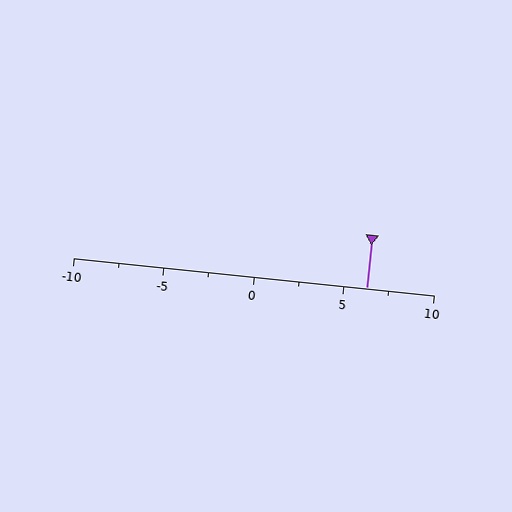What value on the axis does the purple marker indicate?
The marker indicates approximately 6.2.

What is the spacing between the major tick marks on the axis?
The major ticks are spaced 5 apart.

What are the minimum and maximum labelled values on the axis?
The axis runs from -10 to 10.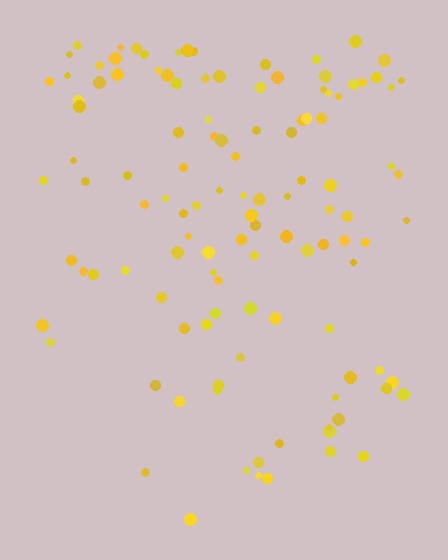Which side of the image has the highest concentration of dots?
The top.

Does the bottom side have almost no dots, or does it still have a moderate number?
Still a moderate number, just noticeably fewer than the top.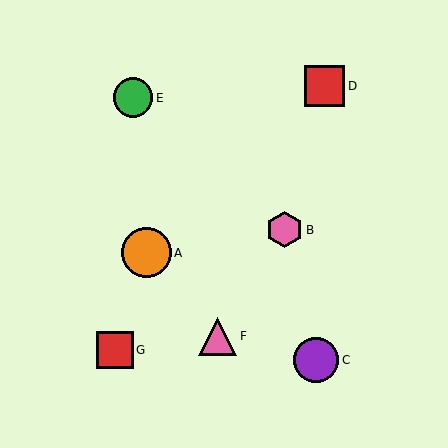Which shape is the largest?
The orange circle (labeled A) is the largest.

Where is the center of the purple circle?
The center of the purple circle is at (316, 360).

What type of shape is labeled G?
Shape G is a red square.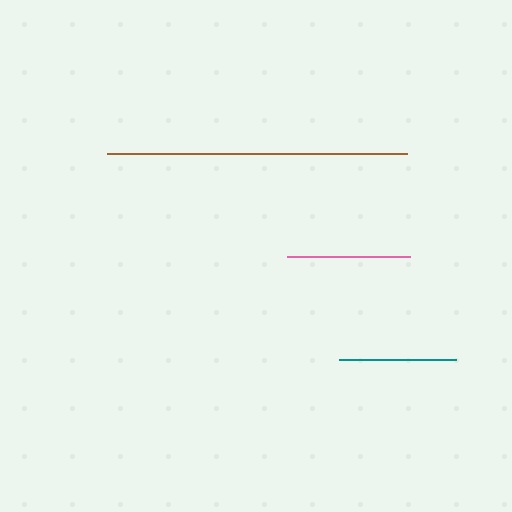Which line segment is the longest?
The brown line is the longest at approximately 301 pixels.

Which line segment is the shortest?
The teal line is the shortest at approximately 117 pixels.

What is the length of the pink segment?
The pink segment is approximately 123 pixels long.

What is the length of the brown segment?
The brown segment is approximately 301 pixels long.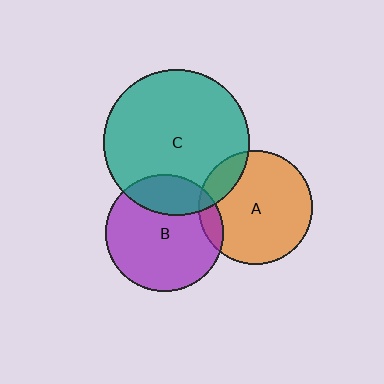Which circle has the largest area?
Circle C (teal).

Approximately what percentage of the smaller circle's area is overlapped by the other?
Approximately 15%.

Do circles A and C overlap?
Yes.